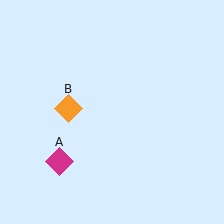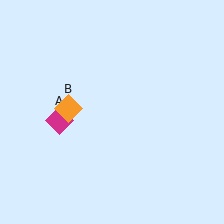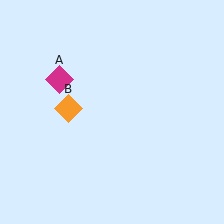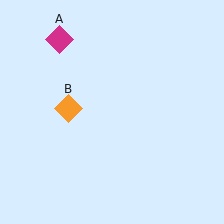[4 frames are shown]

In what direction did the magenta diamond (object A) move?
The magenta diamond (object A) moved up.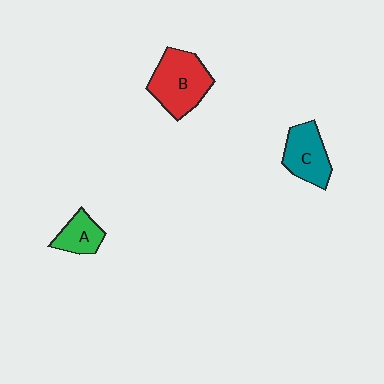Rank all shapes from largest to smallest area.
From largest to smallest: B (red), C (teal), A (green).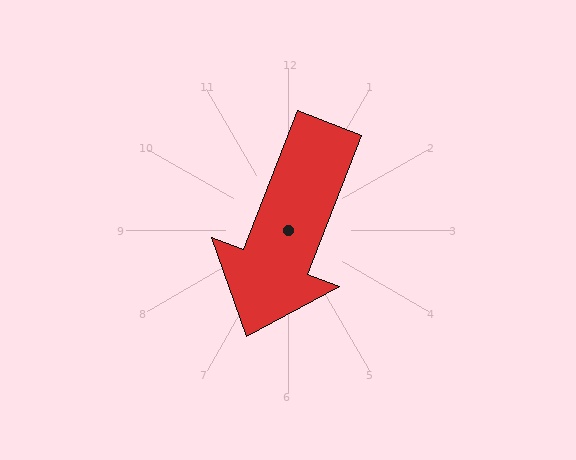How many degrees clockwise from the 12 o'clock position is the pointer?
Approximately 201 degrees.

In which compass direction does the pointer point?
South.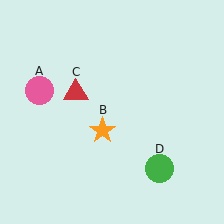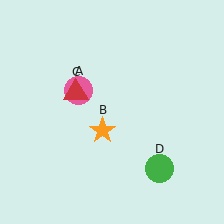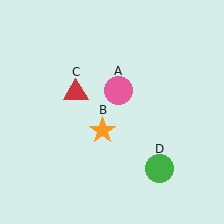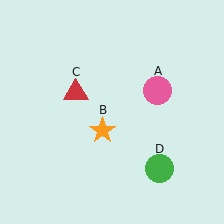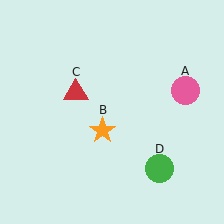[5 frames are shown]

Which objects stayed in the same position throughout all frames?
Orange star (object B) and red triangle (object C) and green circle (object D) remained stationary.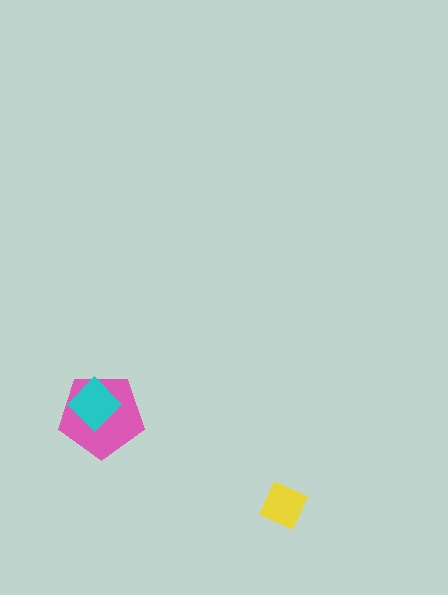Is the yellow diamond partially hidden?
No, no other shape covers it.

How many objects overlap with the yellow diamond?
0 objects overlap with the yellow diamond.